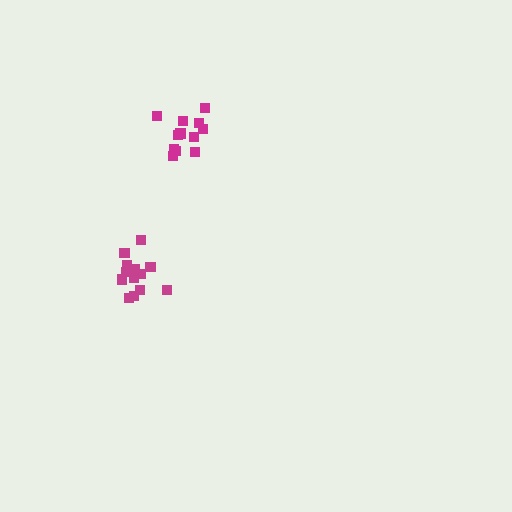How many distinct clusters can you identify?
There are 2 distinct clusters.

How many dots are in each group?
Group 1: 13 dots, Group 2: 13 dots (26 total).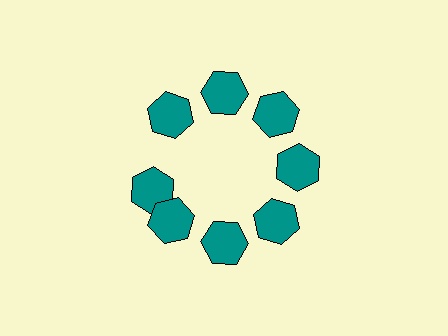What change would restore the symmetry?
The symmetry would be restored by rotating it back into even spacing with its neighbors so that all 8 hexagons sit at equal angles and equal distance from the center.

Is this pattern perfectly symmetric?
No. The 8 teal hexagons are arranged in a ring, but one element near the 9 o'clock position is rotated out of alignment along the ring, breaking the 8-fold rotational symmetry.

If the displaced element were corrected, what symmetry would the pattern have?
It would have 8-fold rotational symmetry — the pattern would map onto itself every 45 degrees.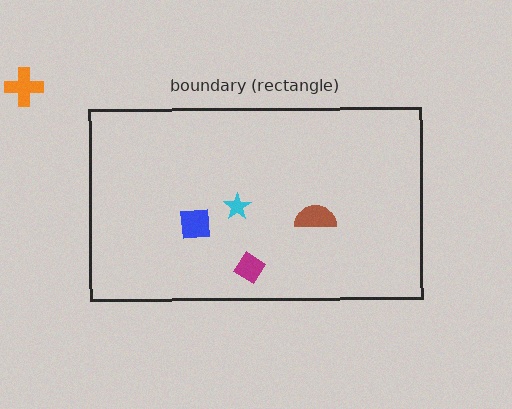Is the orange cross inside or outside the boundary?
Outside.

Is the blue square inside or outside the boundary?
Inside.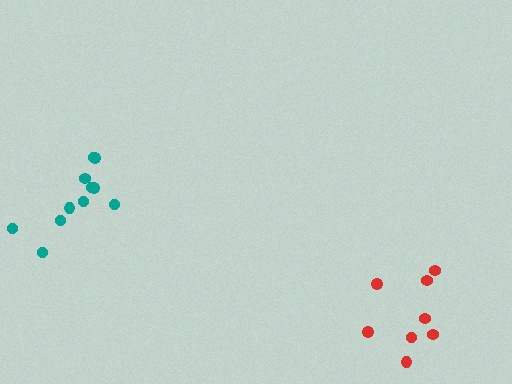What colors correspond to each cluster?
The clusters are colored: teal, red.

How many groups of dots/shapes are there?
There are 2 groups.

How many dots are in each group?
Group 1: 11 dots, Group 2: 8 dots (19 total).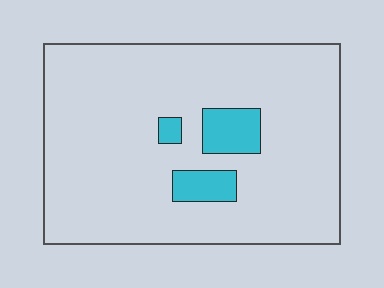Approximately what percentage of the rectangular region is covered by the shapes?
Approximately 10%.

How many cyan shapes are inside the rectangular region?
3.